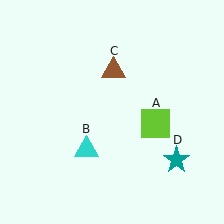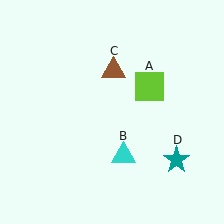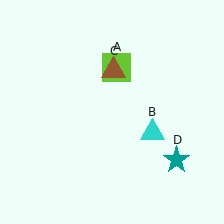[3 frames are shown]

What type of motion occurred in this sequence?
The lime square (object A), cyan triangle (object B) rotated counterclockwise around the center of the scene.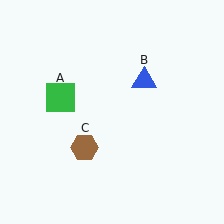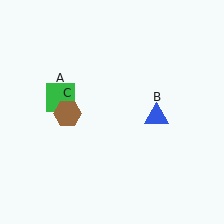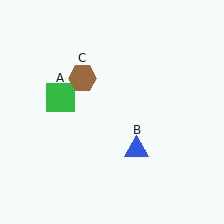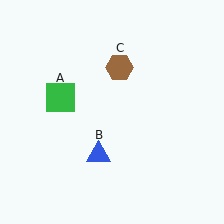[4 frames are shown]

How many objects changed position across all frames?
2 objects changed position: blue triangle (object B), brown hexagon (object C).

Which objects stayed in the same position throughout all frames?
Green square (object A) remained stationary.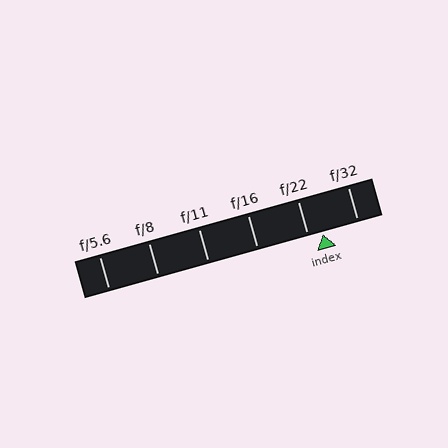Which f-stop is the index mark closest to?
The index mark is closest to f/22.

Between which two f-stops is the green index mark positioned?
The index mark is between f/22 and f/32.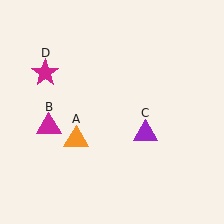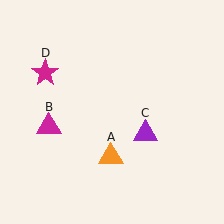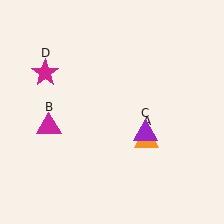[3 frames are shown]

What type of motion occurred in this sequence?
The orange triangle (object A) rotated counterclockwise around the center of the scene.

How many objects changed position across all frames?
1 object changed position: orange triangle (object A).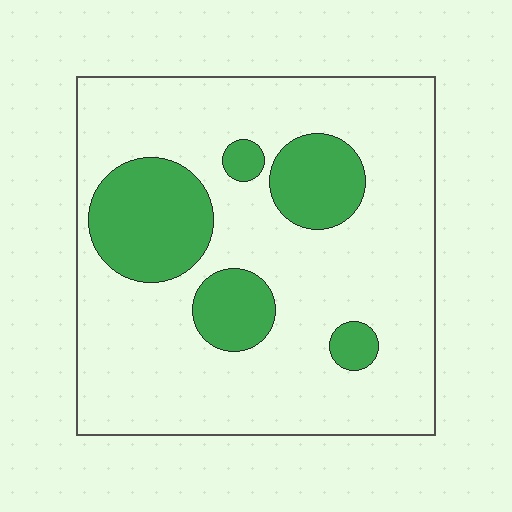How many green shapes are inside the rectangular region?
5.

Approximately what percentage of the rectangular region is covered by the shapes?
Approximately 20%.